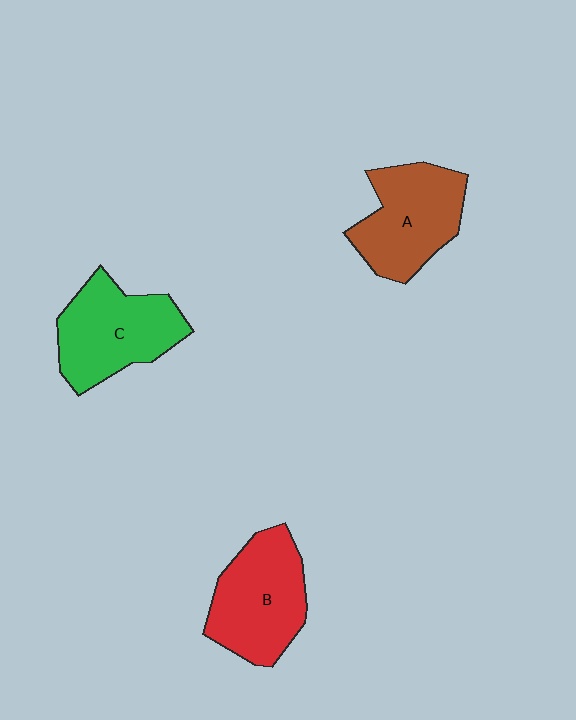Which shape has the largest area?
Shape B (red).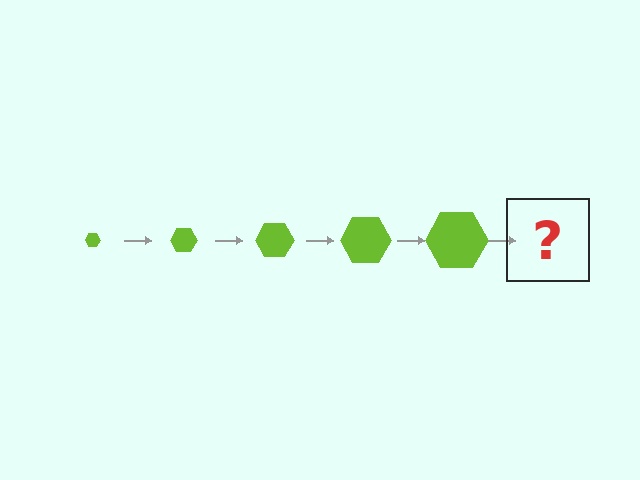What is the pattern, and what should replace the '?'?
The pattern is that the hexagon gets progressively larger each step. The '?' should be a lime hexagon, larger than the previous one.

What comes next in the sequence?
The next element should be a lime hexagon, larger than the previous one.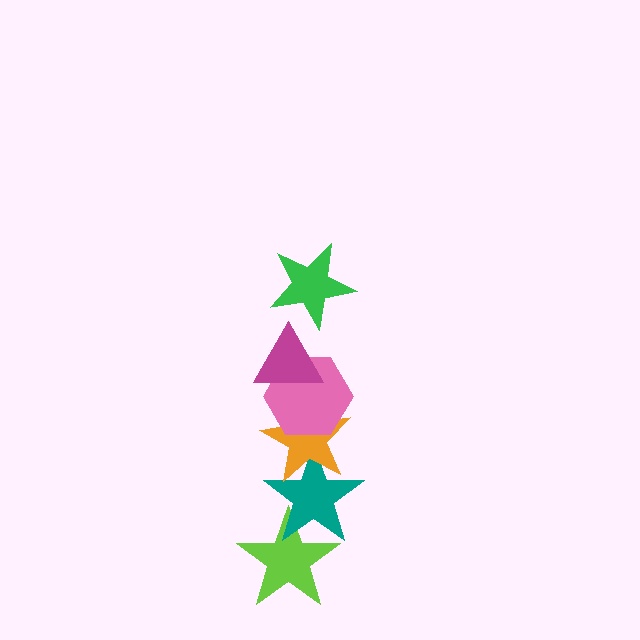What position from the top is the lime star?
The lime star is 6th from the top.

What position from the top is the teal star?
The teal star is 5th from the top.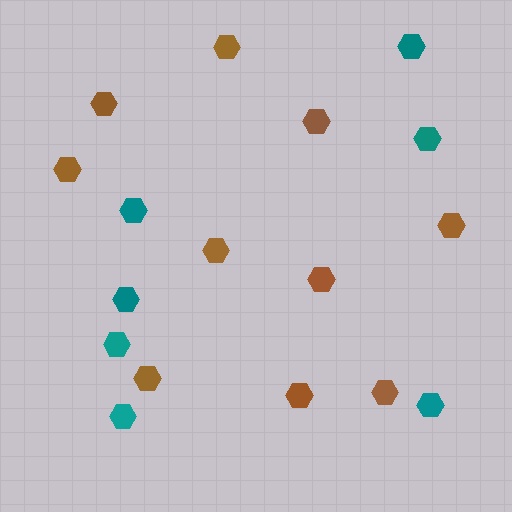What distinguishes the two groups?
There are 2 groups: one group of teal hexagons (7) and one group of brown hexagons (10).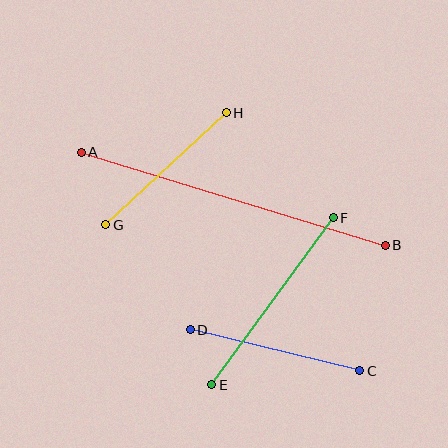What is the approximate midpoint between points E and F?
The midpoint is at approximately (273, 301) pixels.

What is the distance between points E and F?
The distance is approximately 206 pixels.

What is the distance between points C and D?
The distance is approximately 175 pixels.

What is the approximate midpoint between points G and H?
The midpoint is at approximately (166, 169) pixels.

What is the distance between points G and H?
The distance is approximately 165 pixels.